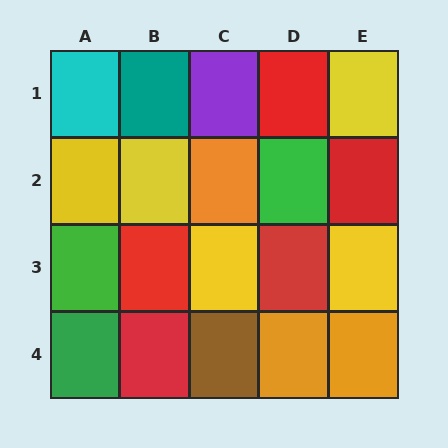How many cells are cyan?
1 cell is cyan.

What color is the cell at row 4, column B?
Red.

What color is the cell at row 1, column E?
Yellow.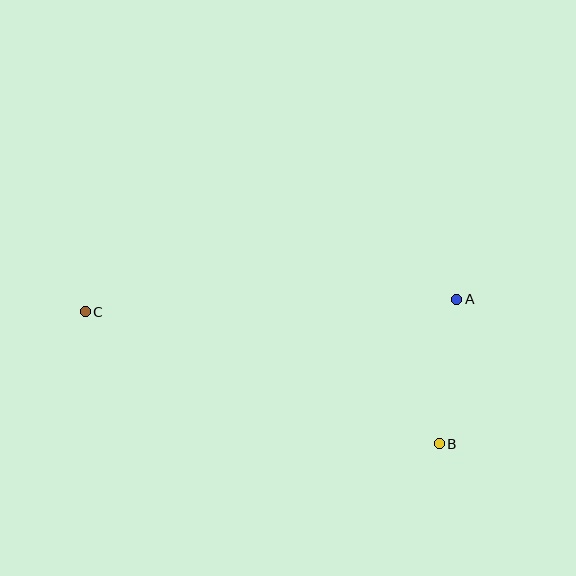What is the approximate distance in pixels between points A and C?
The distance between A and C is approximately 372 pixels.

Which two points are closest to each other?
Points A and B are closest to each other.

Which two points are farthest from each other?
Points B and C are farthest from each other.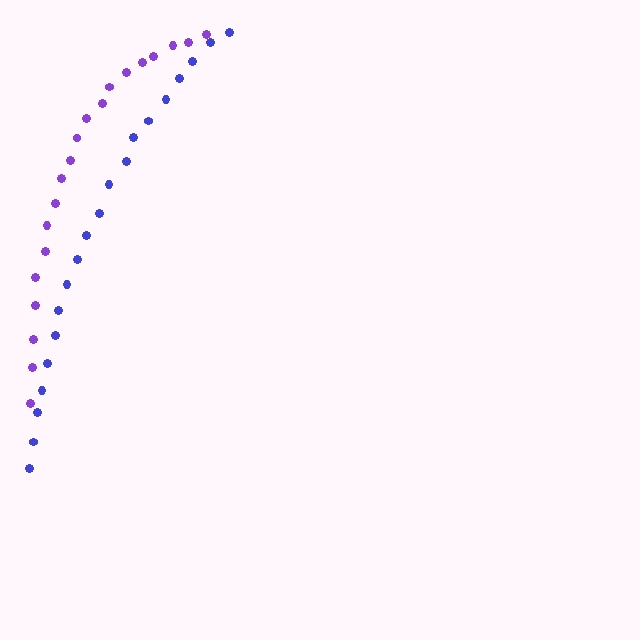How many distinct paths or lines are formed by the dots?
There are 2 distinct paths.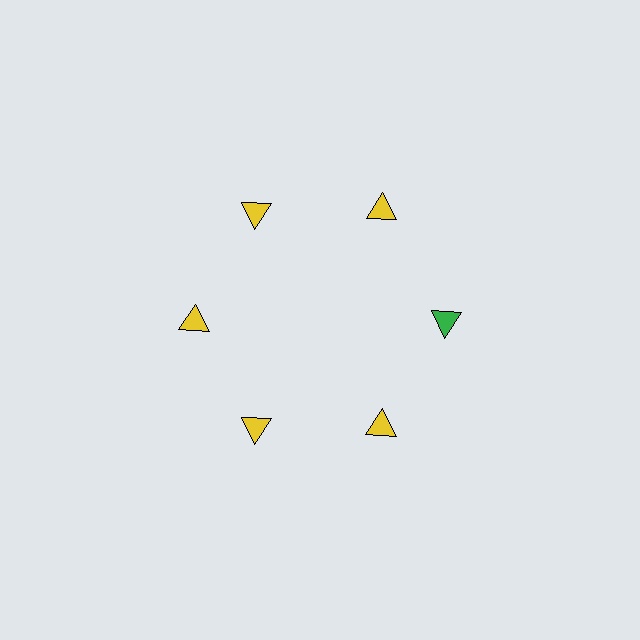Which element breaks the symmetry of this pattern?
The green triangle at roughly the 3 o'clock position breaks the symmetry. All other shapes are yellow triangles.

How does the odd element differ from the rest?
It has a different color: green instead of yellow.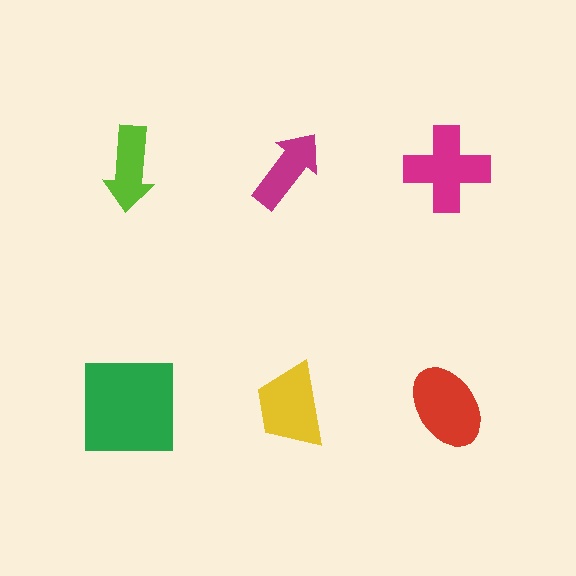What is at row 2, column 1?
A green square.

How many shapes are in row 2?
3 shapes.